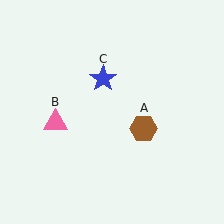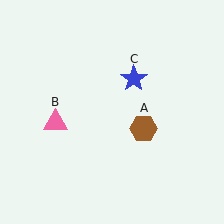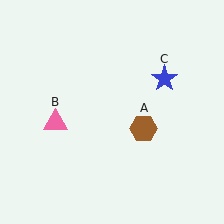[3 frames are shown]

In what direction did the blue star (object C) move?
The blue star (object C) moved right.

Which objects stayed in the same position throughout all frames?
Brown hexagon (object A) and pink triangle (object B) remained stationary.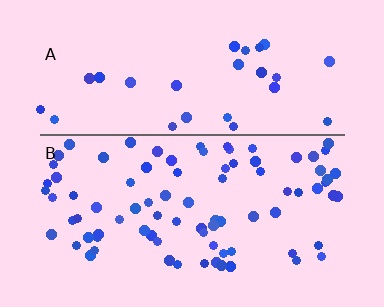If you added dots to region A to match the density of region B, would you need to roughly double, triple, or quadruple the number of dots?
Approximately triple.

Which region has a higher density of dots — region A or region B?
B (the bottom).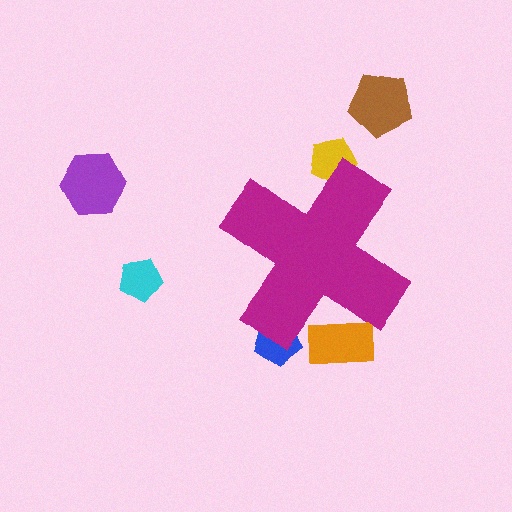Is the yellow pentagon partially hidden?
Yes, the yellow pentagon is partially hidden behind the magenta cross.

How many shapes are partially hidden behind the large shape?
3 shapes are partially hidden.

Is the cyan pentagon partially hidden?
No, the cyan pentagon is fully visible.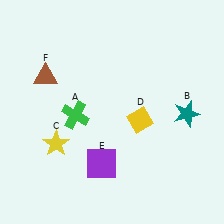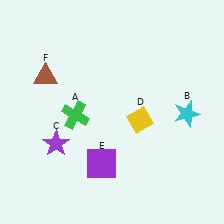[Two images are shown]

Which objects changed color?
B changed from teal to cyan. C changed from yellow to purple.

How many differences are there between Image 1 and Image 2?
There are 2 differences between the two images.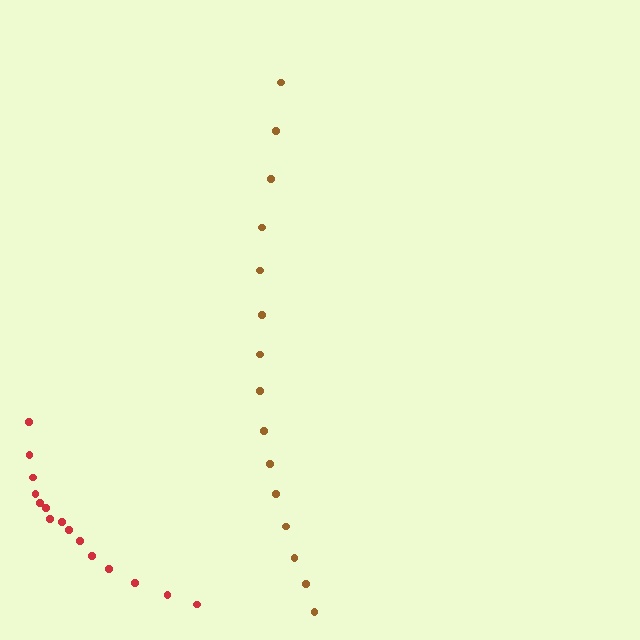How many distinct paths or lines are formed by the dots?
There are 2 distinct paths.